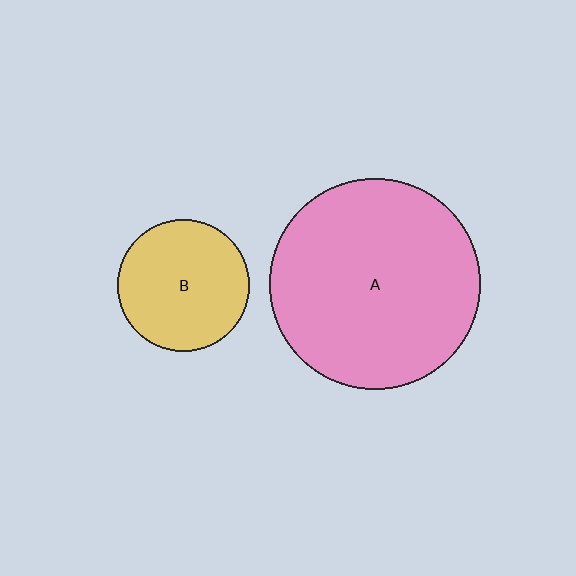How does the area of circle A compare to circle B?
Approximately 2.6 times.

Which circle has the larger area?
Circle A (pink).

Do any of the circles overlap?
No, none of the circles overlap.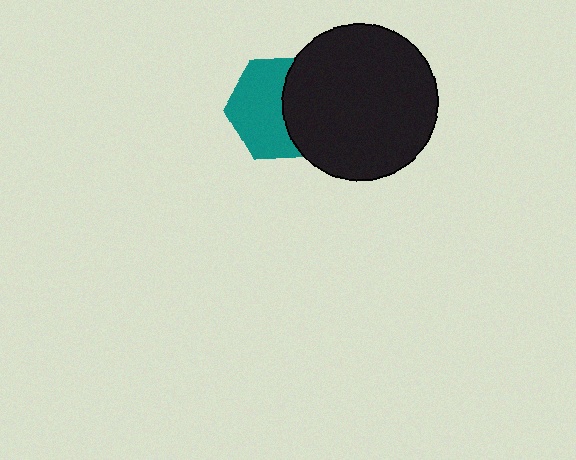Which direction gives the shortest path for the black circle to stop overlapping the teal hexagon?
Moving right gives the shortest separation.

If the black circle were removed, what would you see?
You would see the complete teal hexagon.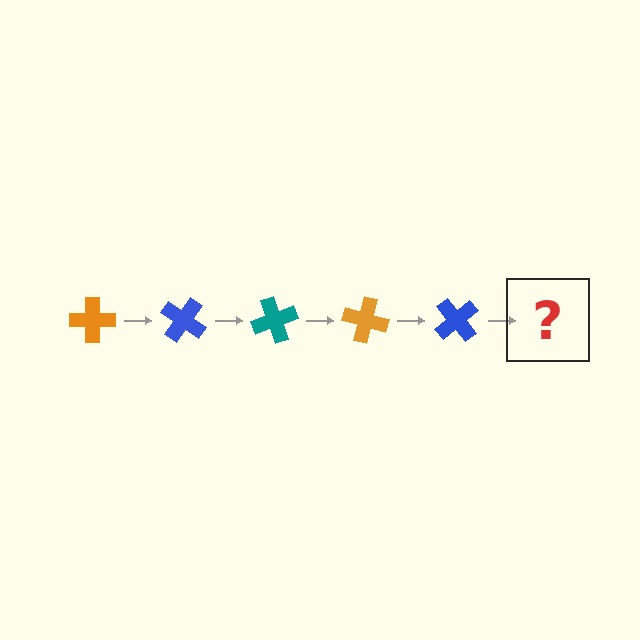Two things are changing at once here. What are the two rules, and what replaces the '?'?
The two rules are that it rotates 35 degrees each step and the color cycles through orange, blue, and teal. The '?' should be a teal cross, rotated 175 degrees from the start.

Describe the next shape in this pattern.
It should be a teal cross, rotated 175 degrees from the start.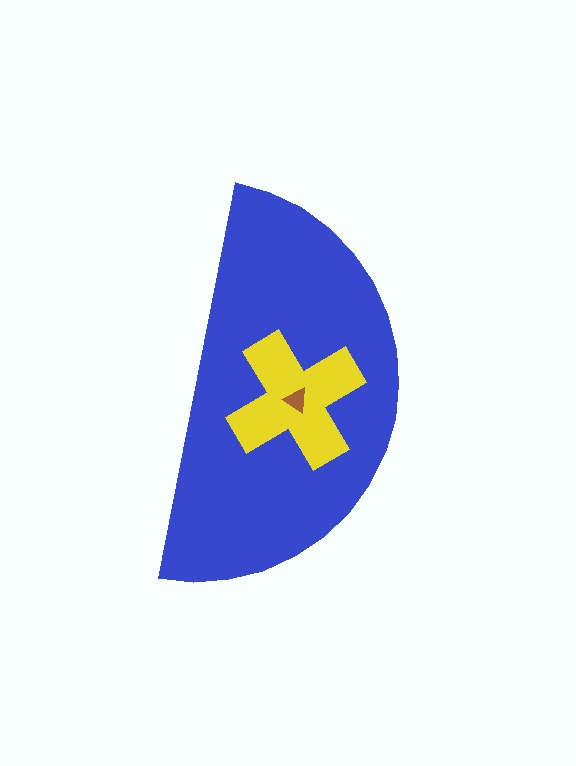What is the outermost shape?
The blue semicircle.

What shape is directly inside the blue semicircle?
The yellow cross.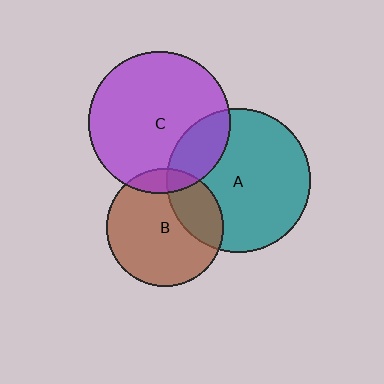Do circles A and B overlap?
Yes.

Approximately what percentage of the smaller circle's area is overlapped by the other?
Approximately 25%.